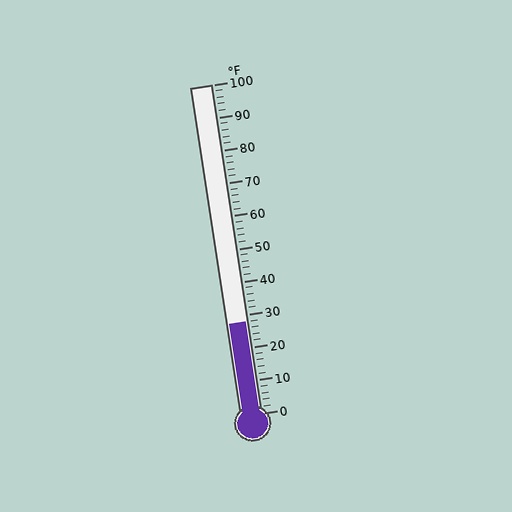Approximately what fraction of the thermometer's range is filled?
The thermometer is filled to approximately 30% of its range.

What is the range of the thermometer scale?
The thermometer scale ranges from 0°F to 100°F.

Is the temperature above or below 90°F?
The temperature is below 90°F.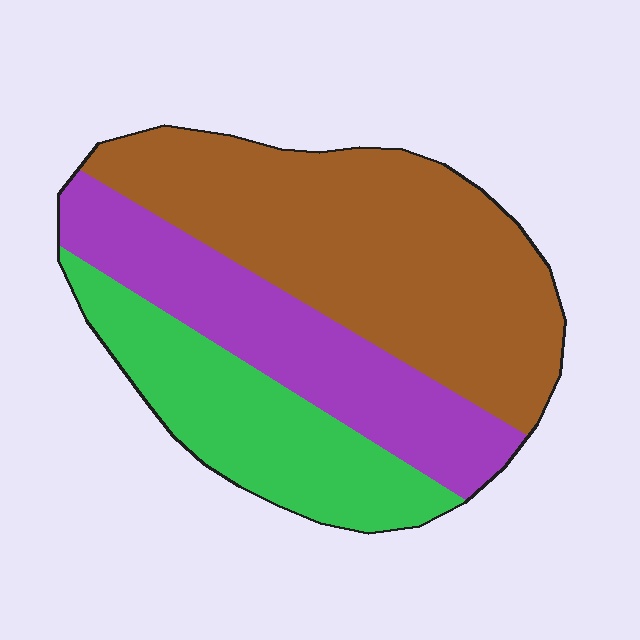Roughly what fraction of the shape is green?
Green covers around 25% of the shape.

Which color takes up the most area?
Brown, at roughly 50%.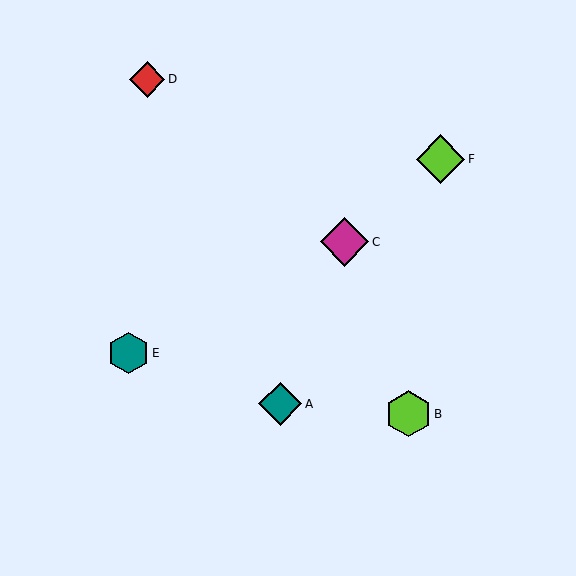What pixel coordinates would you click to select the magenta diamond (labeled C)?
Click at (345, 242) to select the magenta diamond C.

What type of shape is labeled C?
Shape C is a magenta diamond.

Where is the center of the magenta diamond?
The center of the magenta diamond is at (345, 242).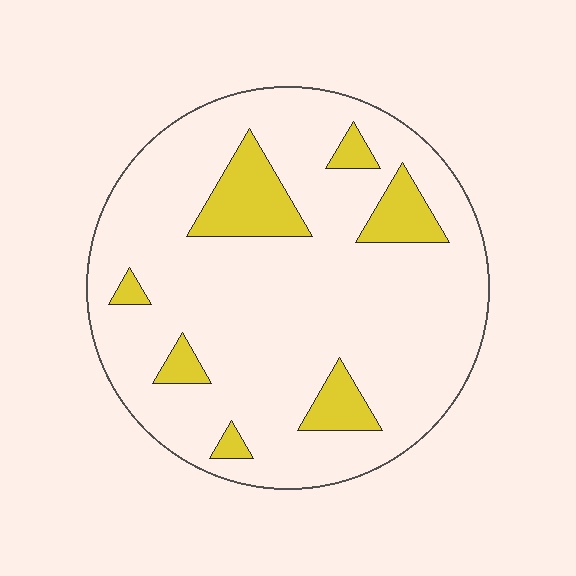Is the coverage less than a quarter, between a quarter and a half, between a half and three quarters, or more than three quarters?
Less than a quarter.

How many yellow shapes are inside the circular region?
7.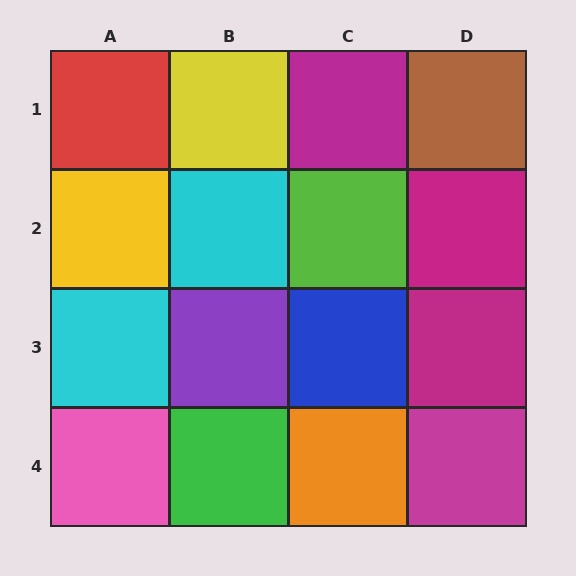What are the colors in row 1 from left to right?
Red, yellow, magenta, brown.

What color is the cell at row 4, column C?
Orange.